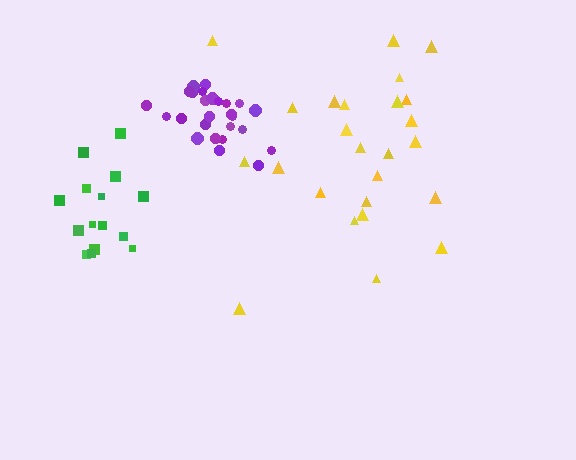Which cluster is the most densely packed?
Purple.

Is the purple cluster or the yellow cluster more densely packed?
Purple.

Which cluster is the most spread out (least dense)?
Yellow.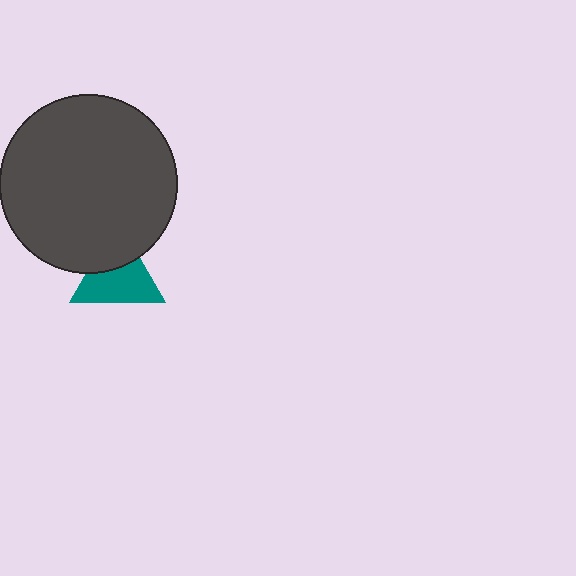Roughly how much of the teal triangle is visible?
Most of it is visible (roughly 66%).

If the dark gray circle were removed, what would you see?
You would see the complete teal triangle.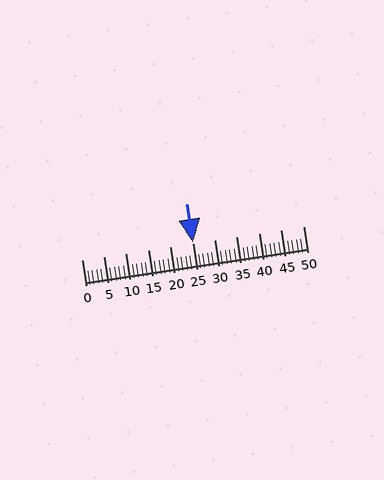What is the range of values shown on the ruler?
The ruler shows values from 0 to 50.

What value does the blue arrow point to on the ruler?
The blue arrow points to approximately 25.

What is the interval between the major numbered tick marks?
The major tick marks are spaced 5 units apart.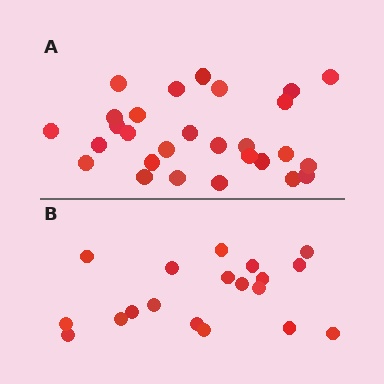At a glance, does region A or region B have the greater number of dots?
Region A (the top region) has more dots.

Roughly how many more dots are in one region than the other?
Region A has roughly 8 or so more dots than region B.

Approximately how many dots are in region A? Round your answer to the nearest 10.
About 30 dots. (The exact count is 28, which rounds to 30.)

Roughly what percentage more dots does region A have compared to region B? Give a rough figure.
About 45% more.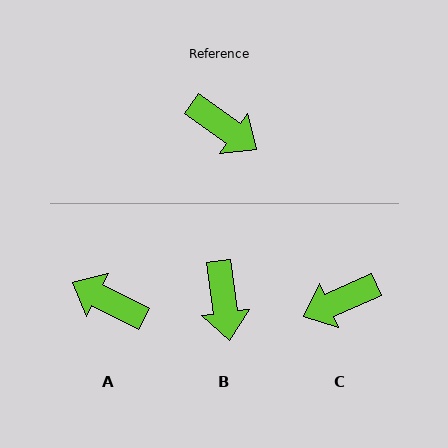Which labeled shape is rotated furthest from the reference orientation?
A, about 172 degrees away.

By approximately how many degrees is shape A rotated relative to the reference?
Approximately 172 degrees clockwise.